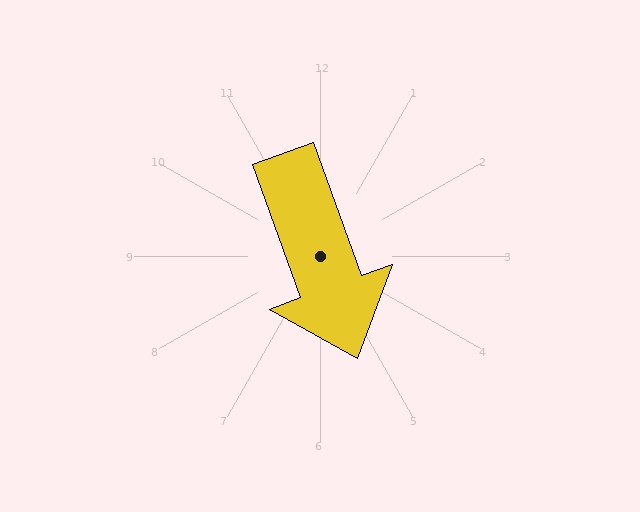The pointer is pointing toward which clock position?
Roughly 5 o'clock.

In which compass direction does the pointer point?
South.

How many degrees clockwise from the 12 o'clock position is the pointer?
Approximately 160 degrees.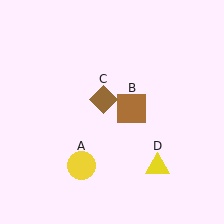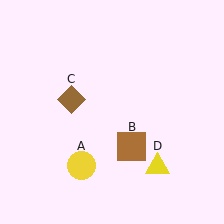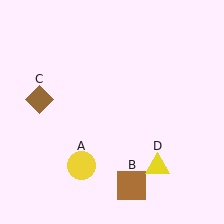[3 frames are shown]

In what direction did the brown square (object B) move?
The brown square (object B) moved down.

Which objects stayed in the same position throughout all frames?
Yellow circle (object A) and yellow triangle (object D) remained stationary.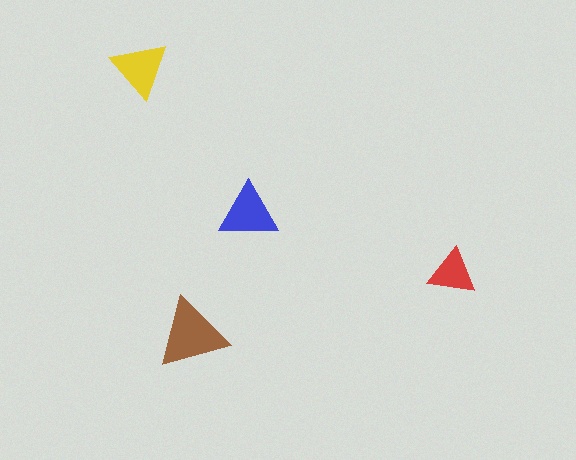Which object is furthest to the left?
The yellow triangle is leftmost.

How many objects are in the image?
There are 4 objects in the image.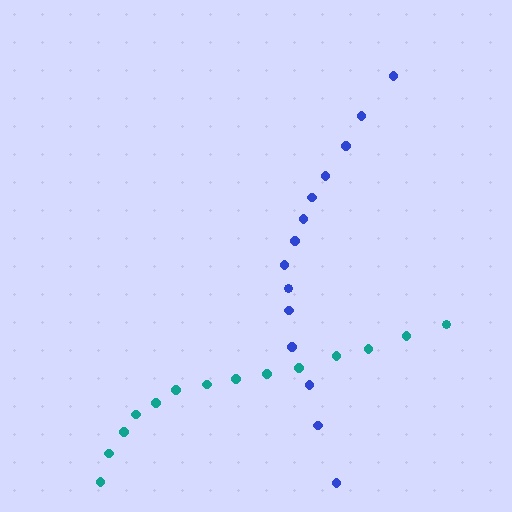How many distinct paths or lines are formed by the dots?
There are 2 distinct paths.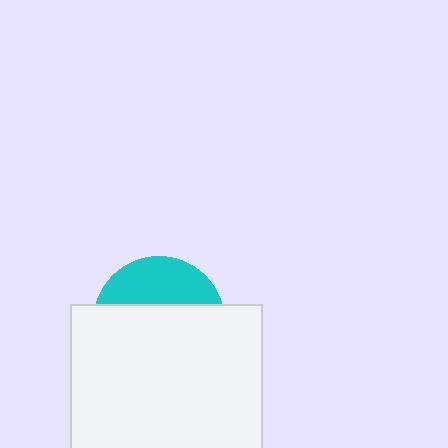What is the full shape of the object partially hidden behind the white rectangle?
The partially hidden object is a cyan circle.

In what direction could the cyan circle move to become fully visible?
The cyan circle could move up. That would shift it out from behind the white rectangle entirely.